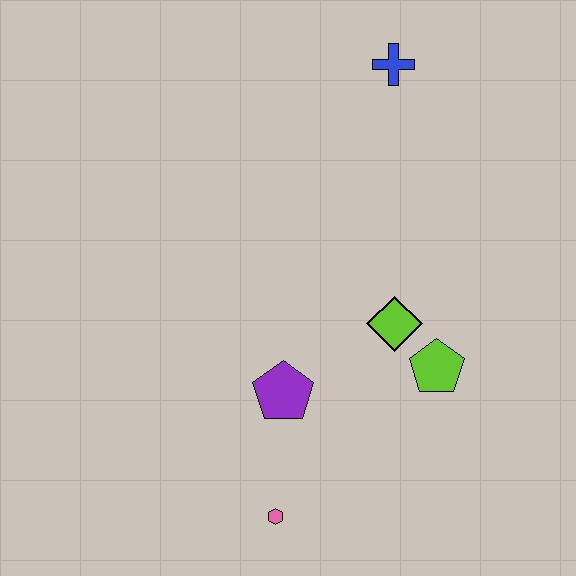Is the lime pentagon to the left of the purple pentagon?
No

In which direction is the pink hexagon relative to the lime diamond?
The pink hexagon is below the lime diamond.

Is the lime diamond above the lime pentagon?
Yes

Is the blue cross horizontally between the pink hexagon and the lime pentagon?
Yes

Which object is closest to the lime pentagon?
The lime diamond is closest to the lime pentagon.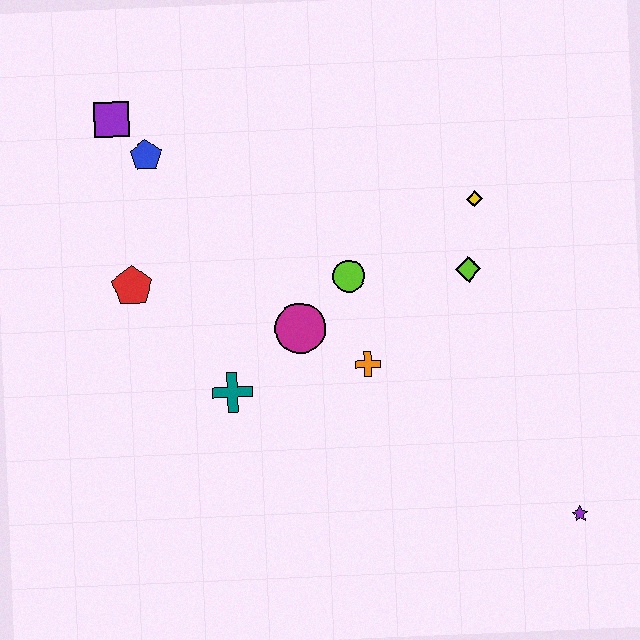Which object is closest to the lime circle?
The magenta circle is closest to the lime circle.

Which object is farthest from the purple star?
The purple square is farthest from the purple star.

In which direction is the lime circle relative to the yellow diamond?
The lime circle is to the left of the yellow diamond.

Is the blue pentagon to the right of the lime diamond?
No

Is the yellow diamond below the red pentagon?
No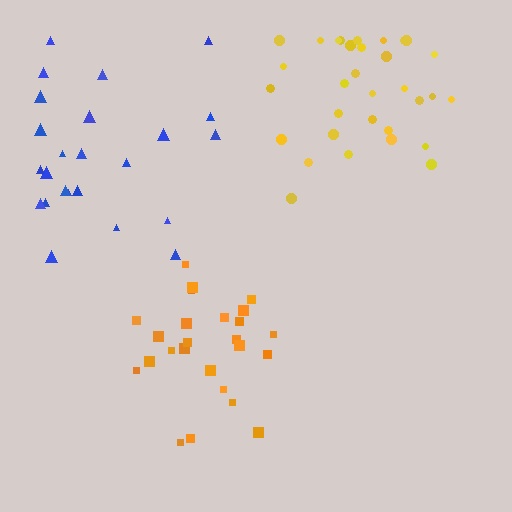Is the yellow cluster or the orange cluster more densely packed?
Yellow.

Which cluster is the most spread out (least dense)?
Blue.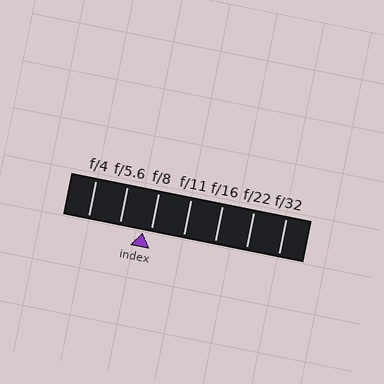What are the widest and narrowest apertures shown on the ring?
The widest aperture shown is f/4 and the narrowest is f/32.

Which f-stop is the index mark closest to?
The index mark is closest to f/8.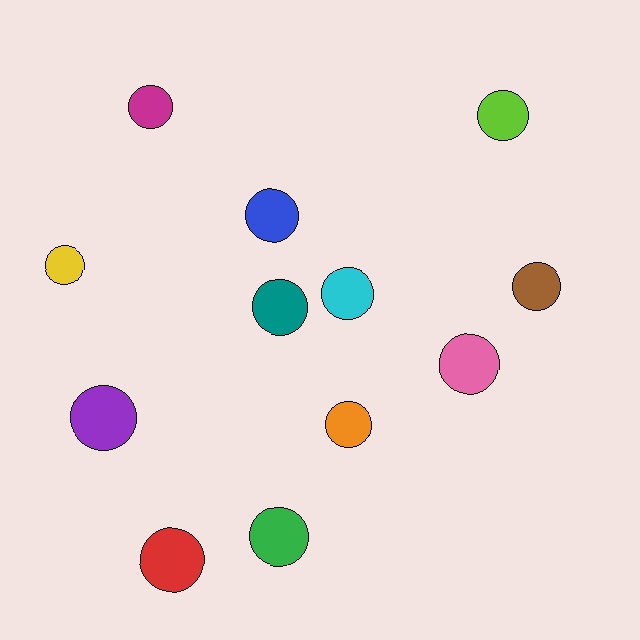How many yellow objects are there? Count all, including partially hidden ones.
There is 1 yellow object.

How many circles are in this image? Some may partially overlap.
There are 12 circles.